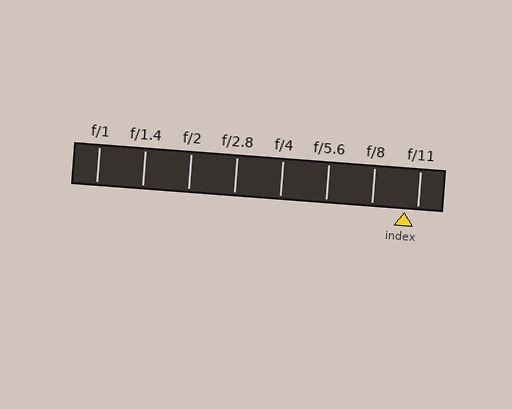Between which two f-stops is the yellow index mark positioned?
The index mark is between f/8 and f/11.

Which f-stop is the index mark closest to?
The index mark is closest to f/11.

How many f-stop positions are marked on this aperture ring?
There are 8 f-stop positions marked.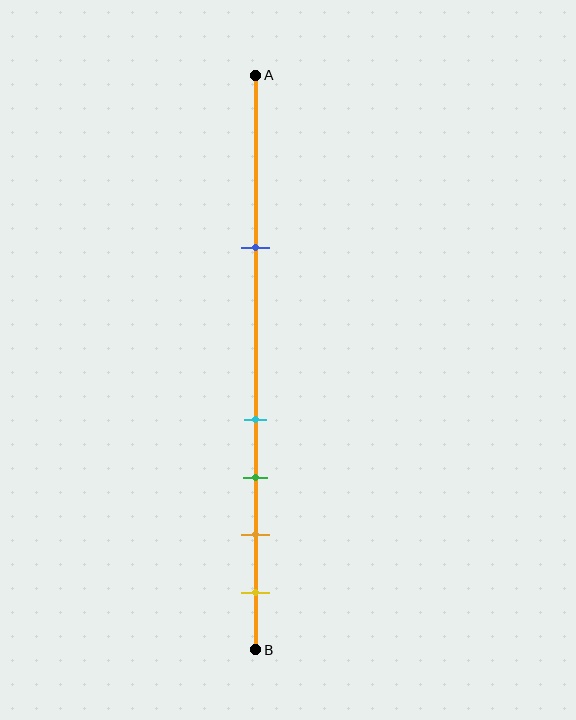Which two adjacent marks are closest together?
The cyan and green marks are the closest adjacent pair.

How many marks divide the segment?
There are 5 marks dividing the segment.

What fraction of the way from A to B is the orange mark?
The orange mark is approximately 80% (0.8) of the way from A to B.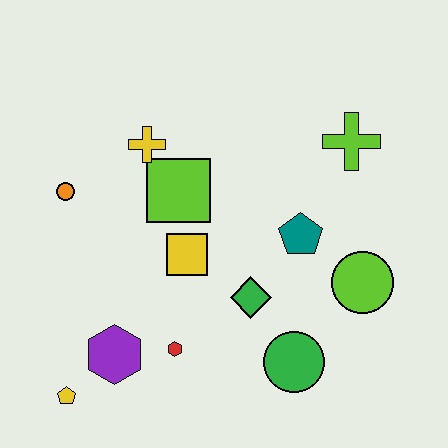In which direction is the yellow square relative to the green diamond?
The yellow square is to the left of the green diamond.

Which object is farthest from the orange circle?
The lime circle is farthest from the orange circle.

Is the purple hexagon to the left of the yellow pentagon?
No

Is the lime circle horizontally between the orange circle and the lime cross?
No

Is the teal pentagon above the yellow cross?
No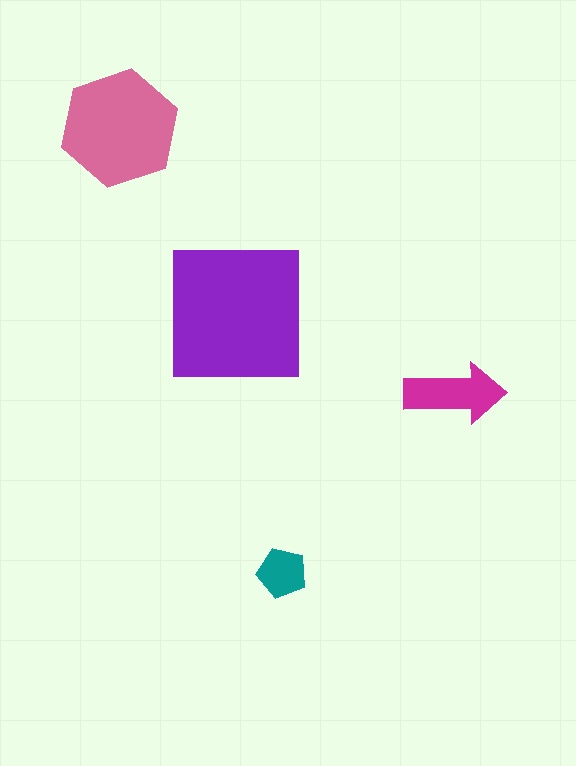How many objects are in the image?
There are 4 objects in the image.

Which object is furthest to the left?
The pink hexagon is leftmost.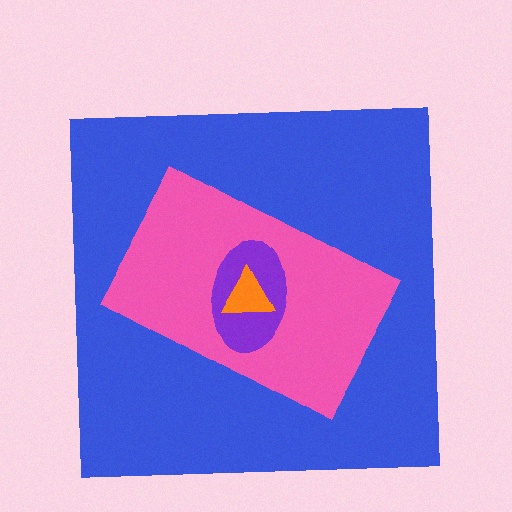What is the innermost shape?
The orange triangle.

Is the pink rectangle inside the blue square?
Yes.